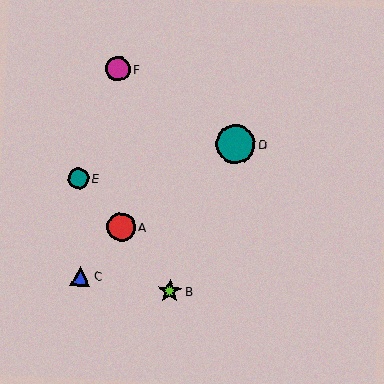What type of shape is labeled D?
Shape D is a teal circle.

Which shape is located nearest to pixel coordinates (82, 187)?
The teal circle (labeled E) at (79, 179) is nearest to that location.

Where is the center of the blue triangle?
The center of the blue triangle is at (80, 276).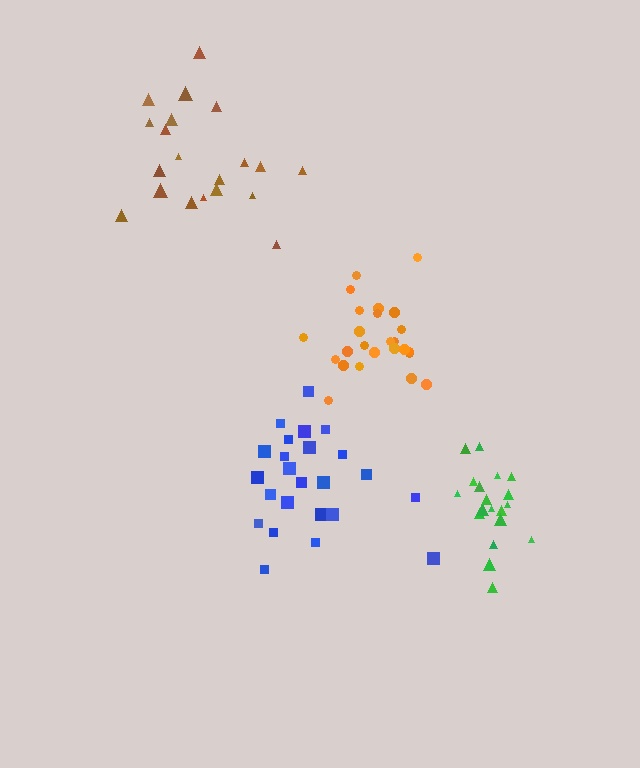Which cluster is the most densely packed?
Orange.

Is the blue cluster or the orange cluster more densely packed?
Orange.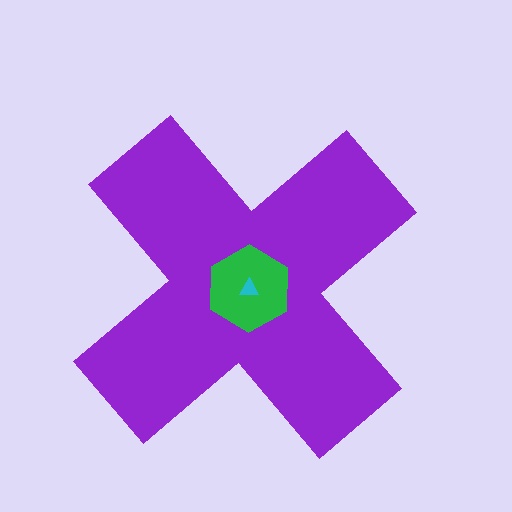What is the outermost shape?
The purple cross.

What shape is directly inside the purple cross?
The green hexagon.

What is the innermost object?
The cyan triangle.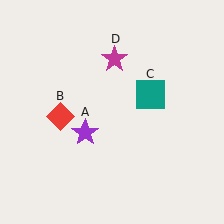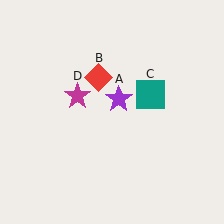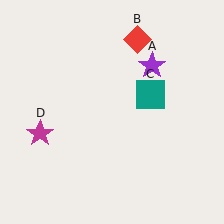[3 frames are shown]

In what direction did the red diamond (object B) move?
The red diamond (object B) moved up and to the right.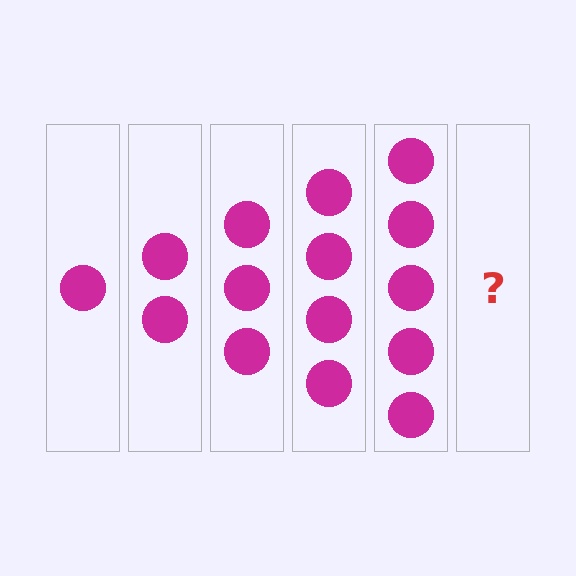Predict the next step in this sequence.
The next step is 6 circles.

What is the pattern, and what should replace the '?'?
The pattern is that each step adds one more circle. The '?' should be 6 circles.